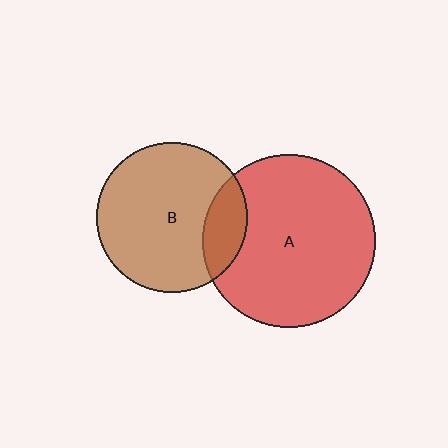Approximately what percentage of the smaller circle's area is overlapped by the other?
Approximately 15%.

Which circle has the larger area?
Circle A (red).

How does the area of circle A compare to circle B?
Approximately 1.3 times.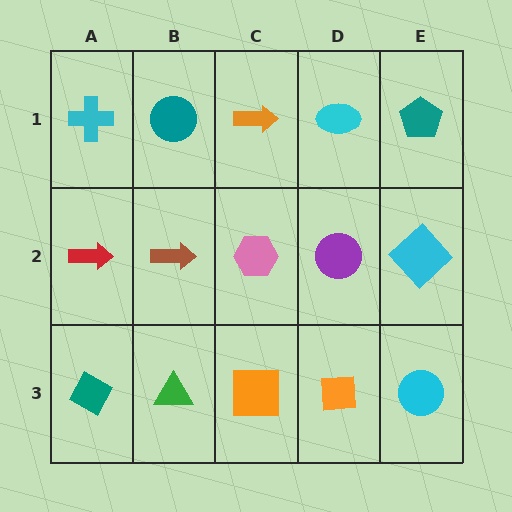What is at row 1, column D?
A cyan ellipse.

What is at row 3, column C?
An orange square.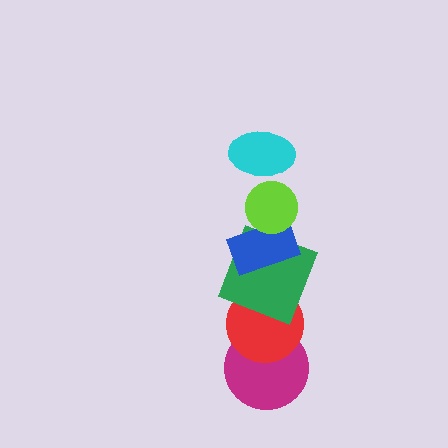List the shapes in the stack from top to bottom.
From top to bottom: the cyan ellipse, the lime circle, the blue rectangle, the green square, the red circle, the magenta circle.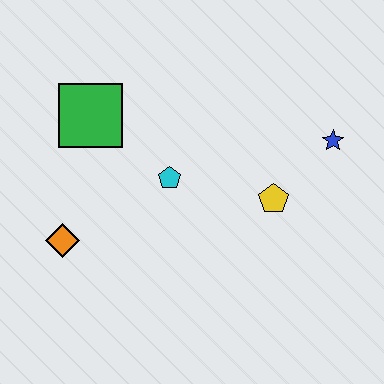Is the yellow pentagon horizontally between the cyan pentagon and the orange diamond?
No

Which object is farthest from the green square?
The blue star is farthest from the green square.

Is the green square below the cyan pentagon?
No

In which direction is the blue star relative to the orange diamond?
The blue star is to the right of the orange diamond.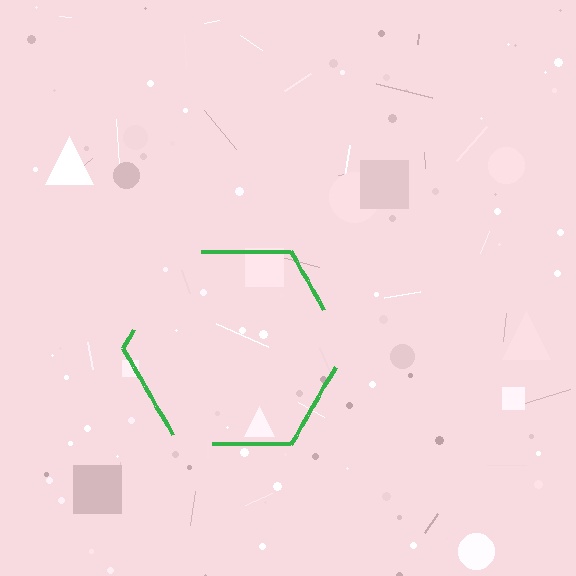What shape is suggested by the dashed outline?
The dashed outline suggests a hexagon.